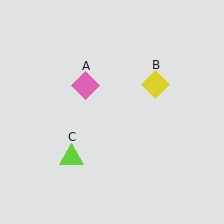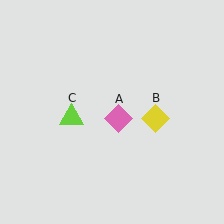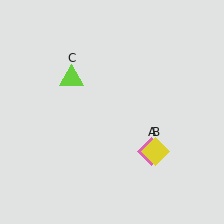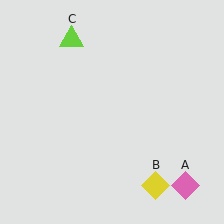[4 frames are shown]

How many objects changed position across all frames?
3 objects changed position: pink diamond (object A), yellow diamond (object B), lime triangle (object C).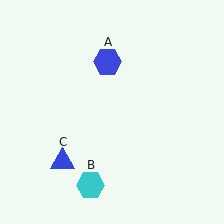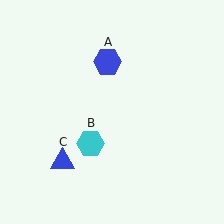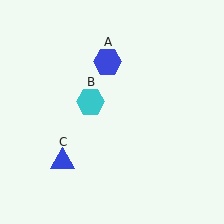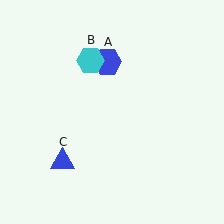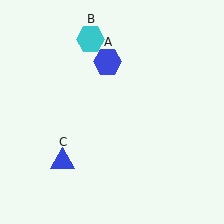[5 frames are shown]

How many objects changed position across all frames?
1 object changed position: cyan hexagon (object B).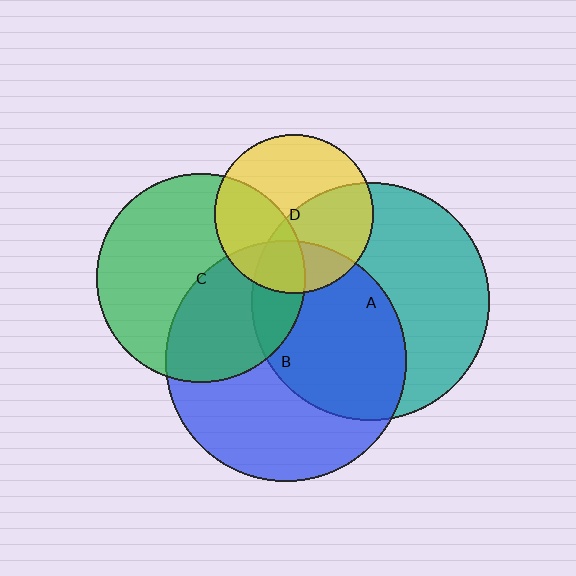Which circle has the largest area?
Circle B (blue).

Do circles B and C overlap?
Yes.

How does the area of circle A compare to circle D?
Approximately 2.2 times.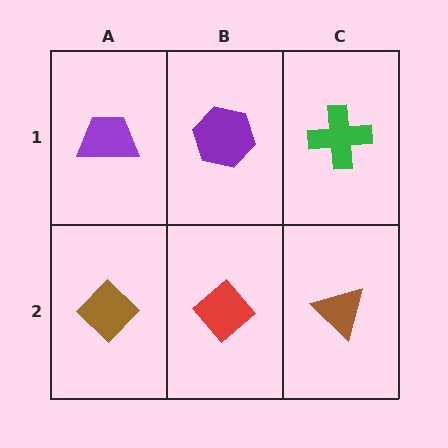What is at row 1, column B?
A purple hexagon.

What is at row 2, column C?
A brown triangle.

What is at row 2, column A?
A brown diamond.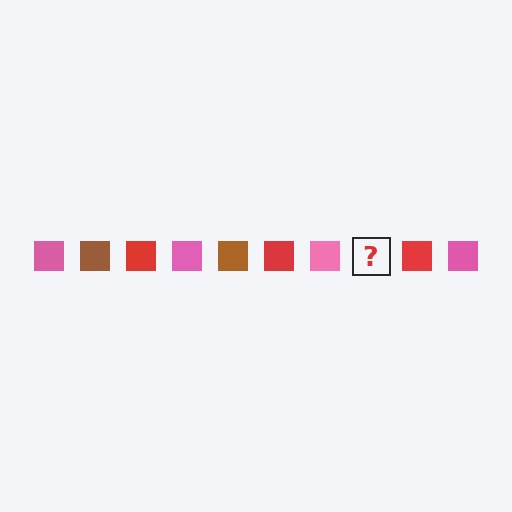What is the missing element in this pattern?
The missing element is a brown square.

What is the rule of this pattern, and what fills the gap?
The rule is that the pattern cycles through pink, brown, red squares. The gap should be filled with a brown square.